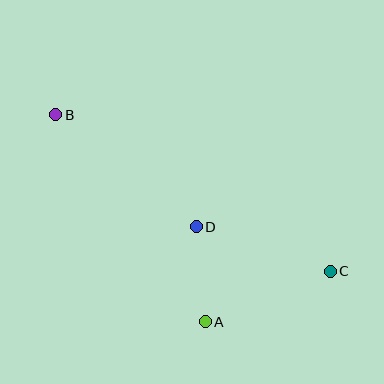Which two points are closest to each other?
Points A and D are closest to each other.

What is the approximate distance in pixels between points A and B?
The distance between A and B is approximately 255 pixels.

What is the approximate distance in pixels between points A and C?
The distance between A and C is approximately 135 pixels.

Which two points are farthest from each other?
Points B and C are farthest from each other.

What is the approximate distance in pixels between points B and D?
The distance between B and D is approximately 180 pixels.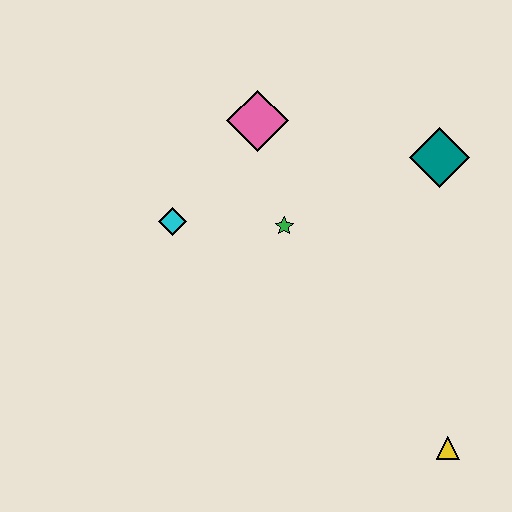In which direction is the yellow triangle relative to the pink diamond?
The yellow triangle is below the pink diamond.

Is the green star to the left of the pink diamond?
No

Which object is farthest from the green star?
The yellow triangle is farthest from the green star.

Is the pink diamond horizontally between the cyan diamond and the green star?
Yes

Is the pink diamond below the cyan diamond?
No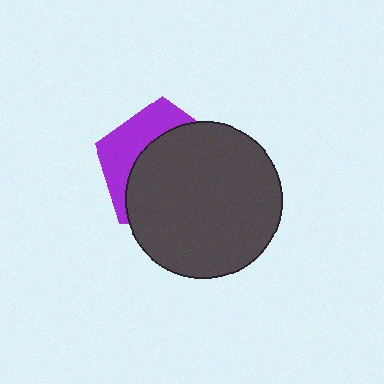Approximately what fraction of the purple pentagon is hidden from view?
Roughly 66% of the purple pentagon is hidden behind the dark gray circle.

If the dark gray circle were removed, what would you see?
You would see the complete purple pentagon.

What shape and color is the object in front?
The object in front is a dark gray circle.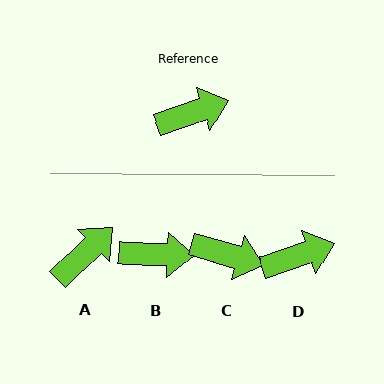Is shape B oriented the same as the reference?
No, it is off by about 20 degrees.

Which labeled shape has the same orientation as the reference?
D.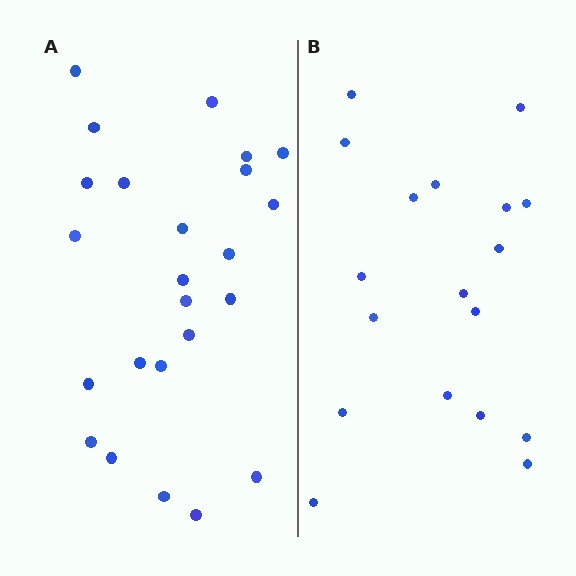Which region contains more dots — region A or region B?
Region A (the left region) has more dots.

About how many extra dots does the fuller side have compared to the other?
Region A has about 6 more dots than region B.